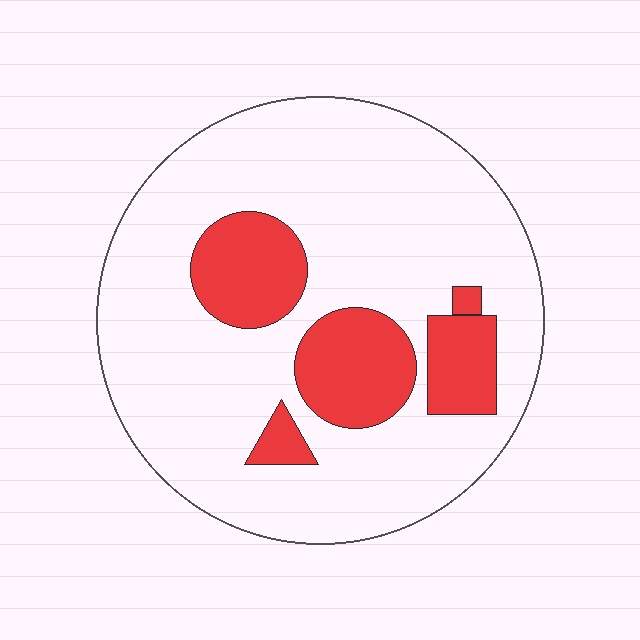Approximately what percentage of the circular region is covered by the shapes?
Approximately 20%.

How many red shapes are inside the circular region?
5.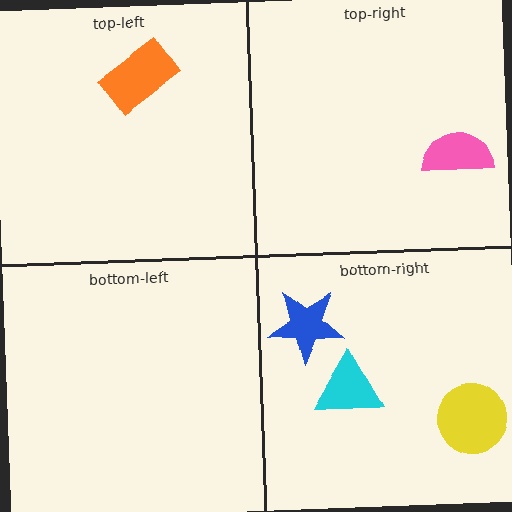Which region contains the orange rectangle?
The top-left region.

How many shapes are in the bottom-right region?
3.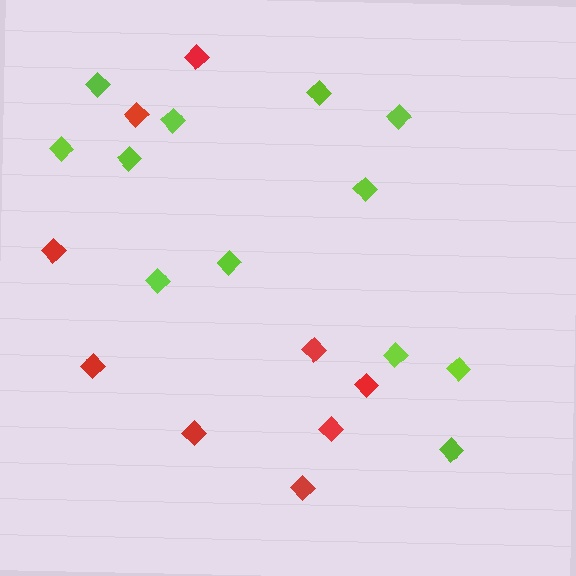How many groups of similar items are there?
There are 2 groups: one group of lime diamonds (12) and one group of red diamonds (9).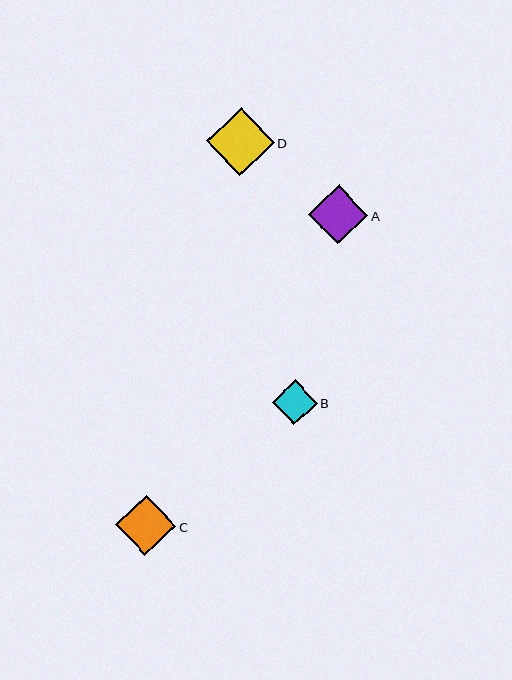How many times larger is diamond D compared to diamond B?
Diamond D is approximately 1.5 times the size of diamond B.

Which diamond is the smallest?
Diamond B is the smallest with a size of approximately 45 pixels.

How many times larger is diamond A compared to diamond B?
Diamond A is approximately 1.3 times the size of diamond B.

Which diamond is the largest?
Diamond D is the largest with a size of approximately 68 pixels.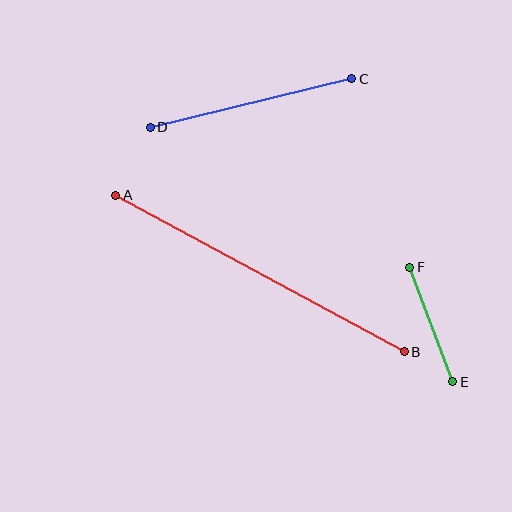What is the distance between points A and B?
The distance is approximately 328 pixels.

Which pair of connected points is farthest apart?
Points A and B are farthest apart.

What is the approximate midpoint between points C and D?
The midpoint is at approximately (251, 103) pixels.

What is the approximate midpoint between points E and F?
The midpoint is at approximately (431, 325) pixels.